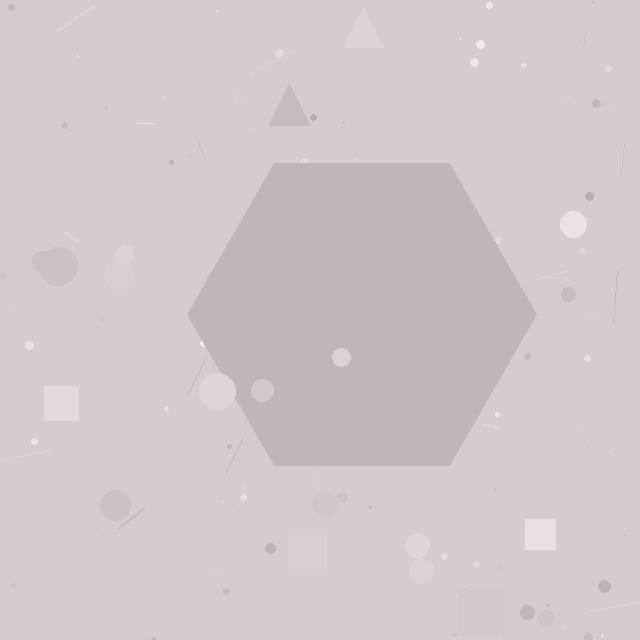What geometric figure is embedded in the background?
A hexagon is embedded in the background.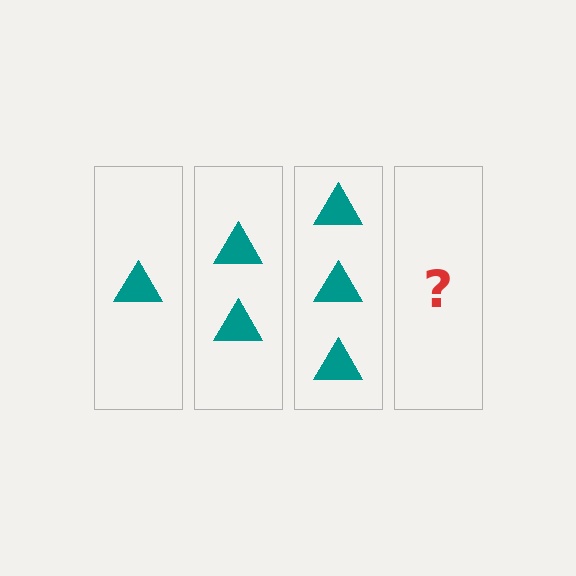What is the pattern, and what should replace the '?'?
The pattern is that each step adds one more triangle. The '?' should be 4 triangles.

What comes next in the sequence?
The next element should be 4 triangles.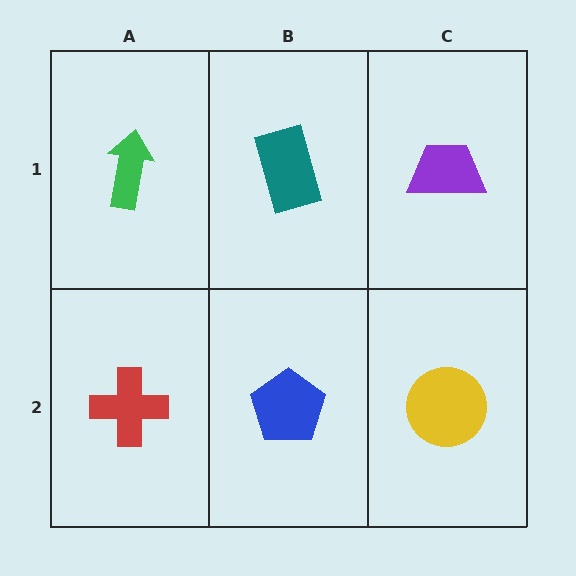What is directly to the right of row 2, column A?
A blue pentagon.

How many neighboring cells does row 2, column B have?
3.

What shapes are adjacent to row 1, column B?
A blue pentagon (row 2, column B), a green arrow (row 1, column A), a purple trapezoid (row 1, column C).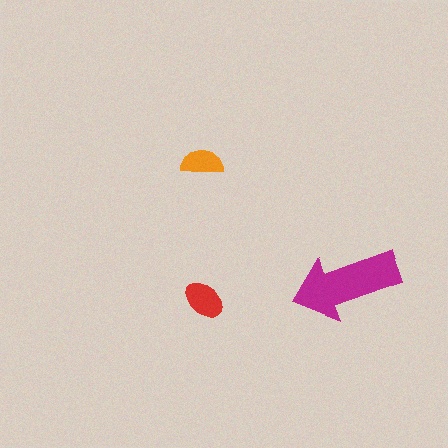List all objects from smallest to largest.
The orange semicircle, the red ellipse, the magenta arrow.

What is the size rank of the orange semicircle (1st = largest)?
3rd.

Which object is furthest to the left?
The orange semicircle is leftmost.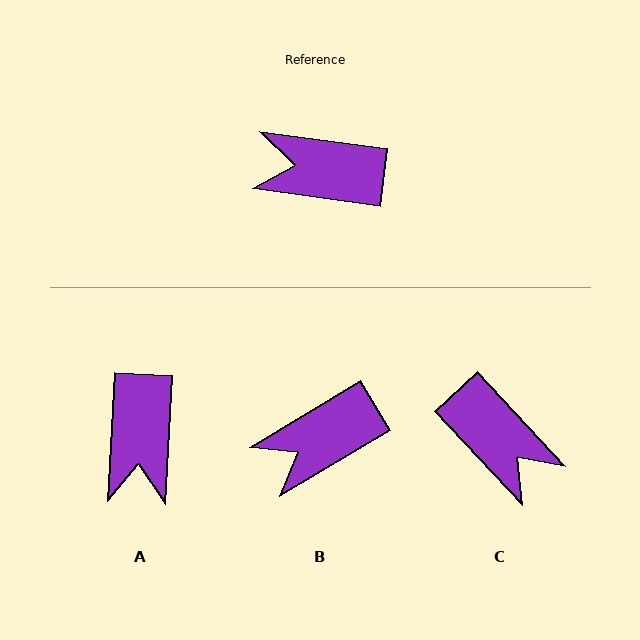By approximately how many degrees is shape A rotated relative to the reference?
Approximately 95 degrees counter-clockwise.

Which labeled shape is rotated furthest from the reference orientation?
C, about 141 degrees away.